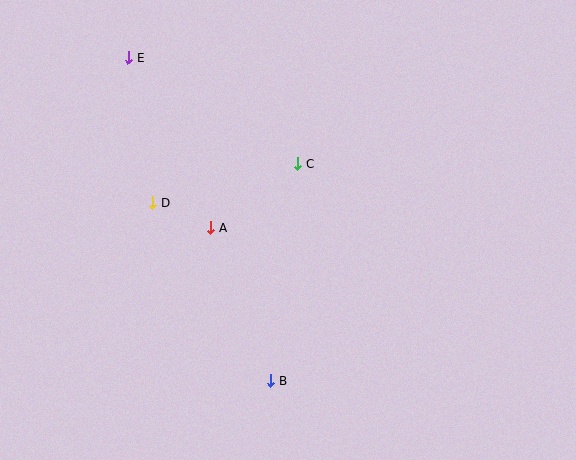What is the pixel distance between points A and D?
The distance between A and D is 64 pixels.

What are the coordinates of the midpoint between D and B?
The midpoint between D and B is at (212, 291).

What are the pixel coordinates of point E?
Point E is at (128, 57).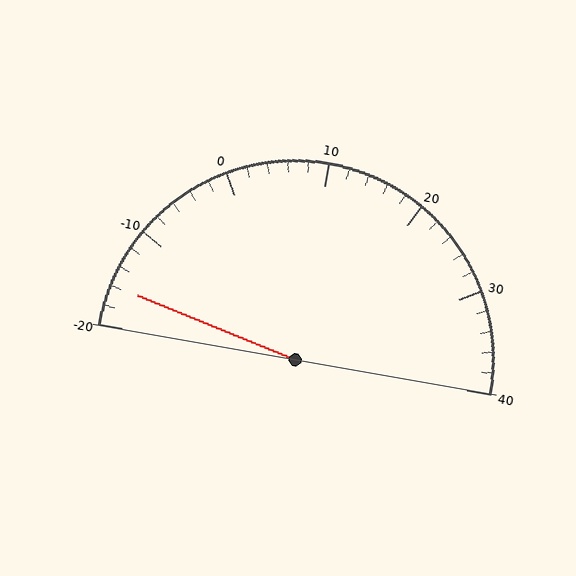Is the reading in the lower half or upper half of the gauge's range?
The reading is in the lower half of the range (-20 to 40).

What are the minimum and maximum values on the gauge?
The gauge ranges from -20 to 40.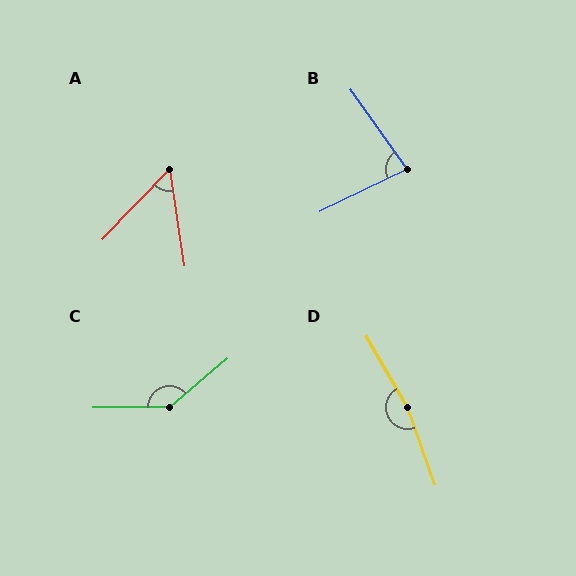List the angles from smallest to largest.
A (53°), B (80°), C (140°), D (169°).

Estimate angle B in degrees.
Approximately 80 degrees.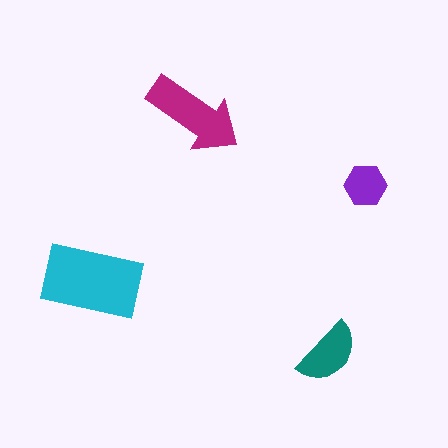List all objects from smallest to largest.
The purple hexagon, the teal semicircle, the magenta arrow, the cyan rectangle.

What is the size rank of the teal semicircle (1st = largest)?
3rd.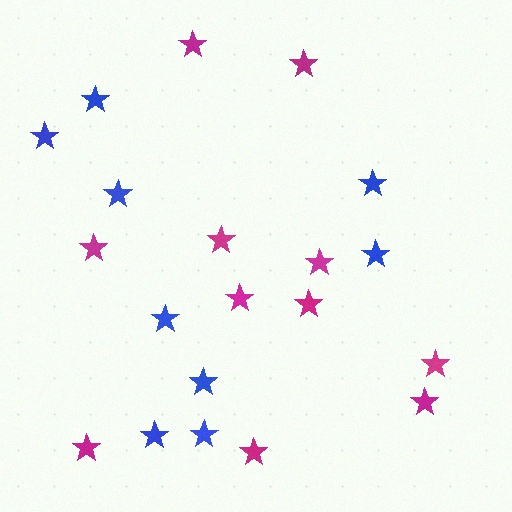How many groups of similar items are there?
There are 2 groups: one group of blue stars (9) and one group of magenta stars (11).